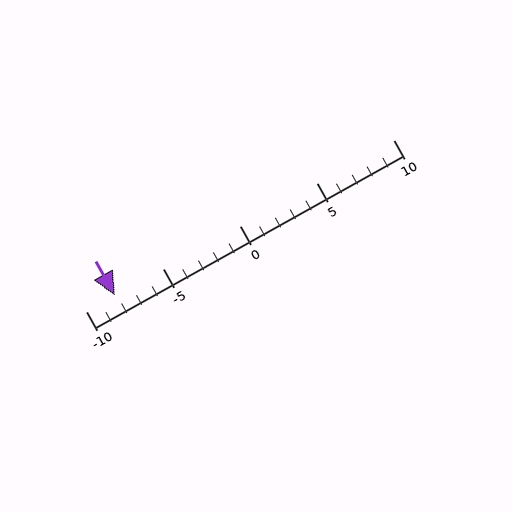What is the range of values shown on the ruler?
The ruler shows values from -10 to 10.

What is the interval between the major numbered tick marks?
The major tick marks are spaced 5 units apart.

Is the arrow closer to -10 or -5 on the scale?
The arrow is closer to -10.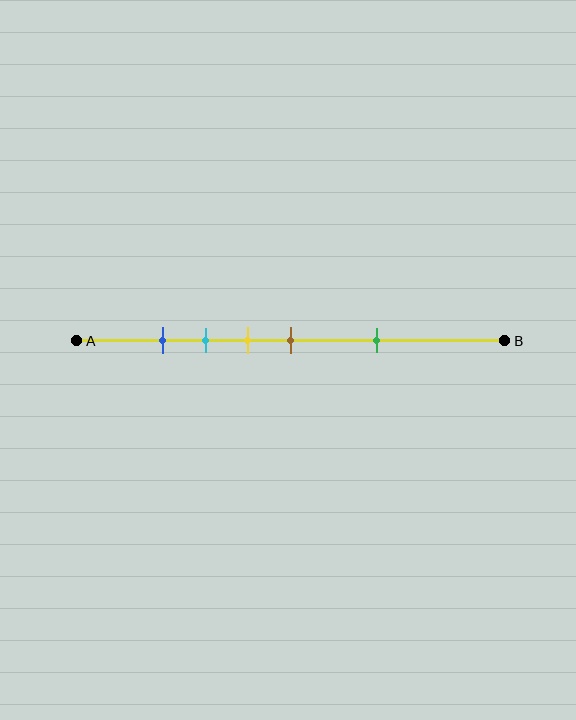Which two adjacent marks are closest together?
The blue and cyan marks are the closest adjacent pair.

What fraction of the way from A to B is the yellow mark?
The yellow mark is approximately 40% (0.4) of the way from A to B.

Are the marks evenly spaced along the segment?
No, the marks are not evenly spaced.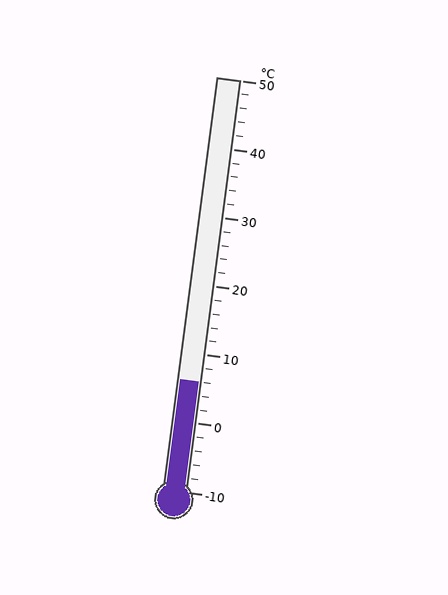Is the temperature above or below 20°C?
The temperature is below 20°C.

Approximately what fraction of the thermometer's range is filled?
The thermometer is filled to approximately 25% of its range.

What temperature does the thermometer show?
The thermometer shows approximately 6°C.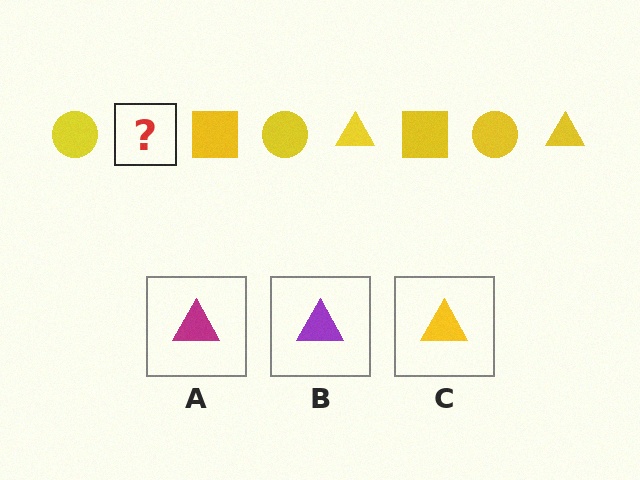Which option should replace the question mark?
Option C.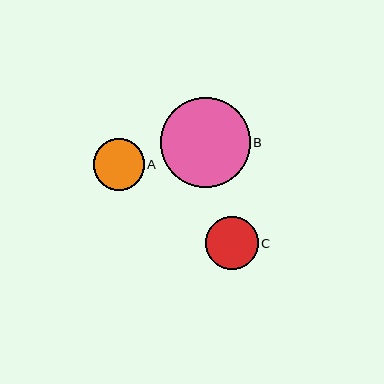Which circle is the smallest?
Circle A is the smallest with a size of approximately 51 pixels.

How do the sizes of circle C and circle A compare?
Circle C and circle A are approximately the same size.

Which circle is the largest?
Circle B is the largest with a size of approximately 90 pixels.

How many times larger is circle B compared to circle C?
Circle B is approximately 1.7 times the size of circle C.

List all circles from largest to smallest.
From largest to smallest: B, C, A.